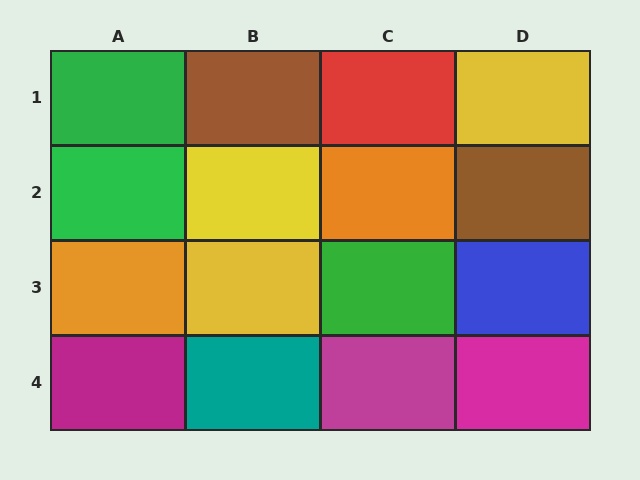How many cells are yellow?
3 cells are yellow.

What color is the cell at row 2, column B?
Yellow.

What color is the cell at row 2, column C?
Orange.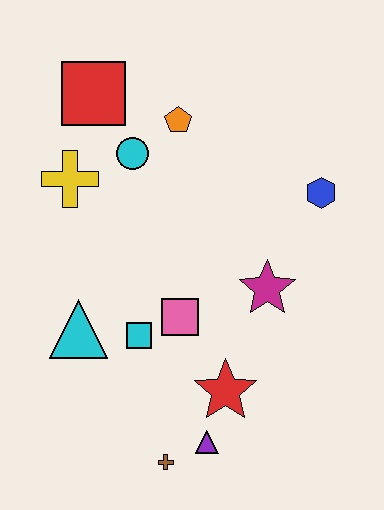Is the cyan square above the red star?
Yes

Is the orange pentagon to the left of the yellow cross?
No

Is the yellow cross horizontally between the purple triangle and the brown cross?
No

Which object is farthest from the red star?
The red square is farthest from the red star.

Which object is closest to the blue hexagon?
The magenta star is closest to the blue hexagon.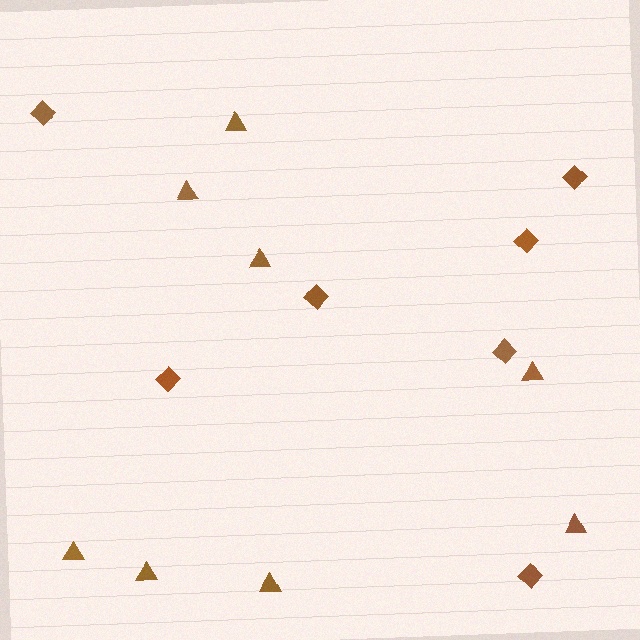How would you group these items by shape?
There are 2 groups: one group of diamonds (7) and one group of triangles (8).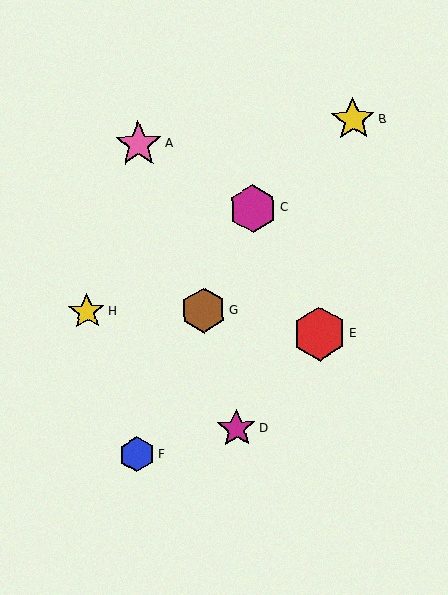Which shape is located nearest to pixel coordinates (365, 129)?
The yellow star (labeled B) at (353, 120) is nearest to that location.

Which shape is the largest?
The red hexagon (labeled E) is the largest.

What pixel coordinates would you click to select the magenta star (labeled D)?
Click at (236, 429) to select the magenta star D.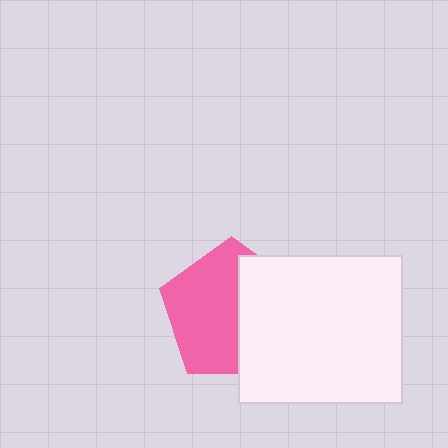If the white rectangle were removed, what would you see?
You would see the complete pink pentagon.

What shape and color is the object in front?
The object in front is a white rectangle.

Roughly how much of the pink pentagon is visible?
About half of it is visible (roughly 57%).